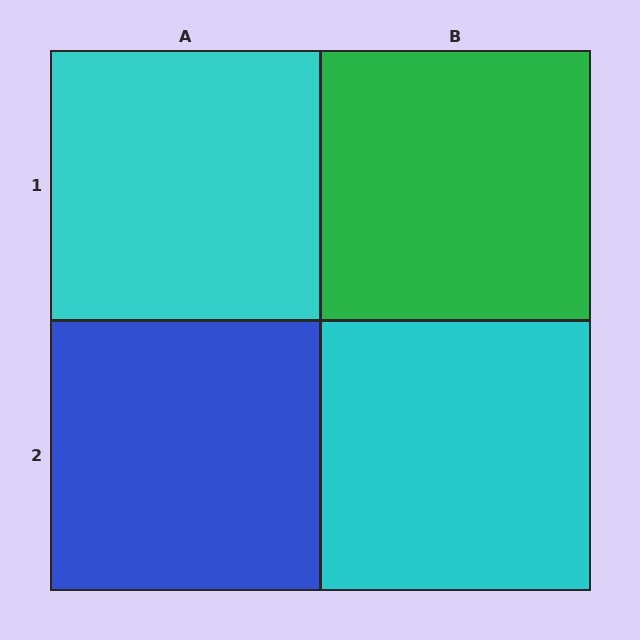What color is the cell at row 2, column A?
Blue.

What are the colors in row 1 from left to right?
Cyan, green.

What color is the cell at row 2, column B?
Cyan.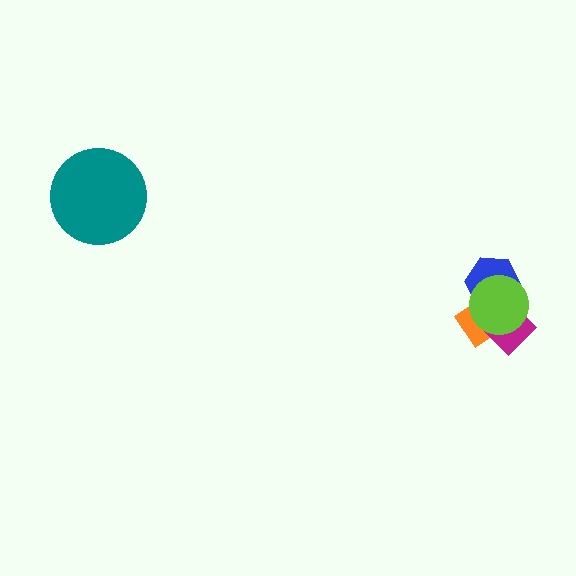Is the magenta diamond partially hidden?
Yes, it is partially covered by another shape.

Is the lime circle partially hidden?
No, no other shape covers it.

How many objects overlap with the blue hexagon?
3 objects overlap with the blue hexagon.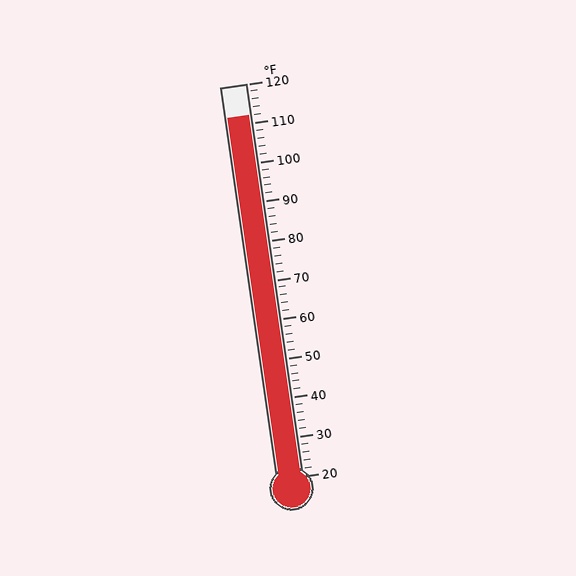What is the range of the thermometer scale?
The thermometer scale ranges from 20°F to 120°F.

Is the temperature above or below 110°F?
The temperature is above 110°F.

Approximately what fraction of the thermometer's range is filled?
The thermometer is filled to approximately 90% of its range.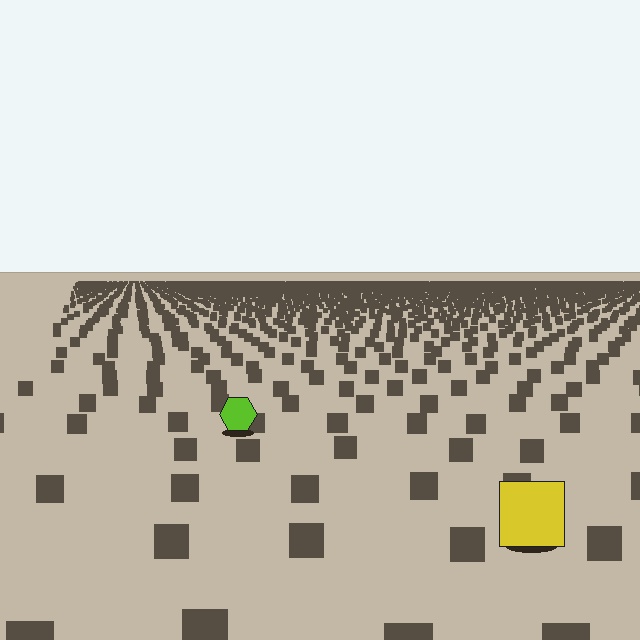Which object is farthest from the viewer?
The lime hexagon is farthest from the viewer. It appears smaller and the ground texture around it is denser.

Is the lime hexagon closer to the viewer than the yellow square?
No. The yellow square is closer — you can tell from the texture gradient: the ground texture is coarser near it.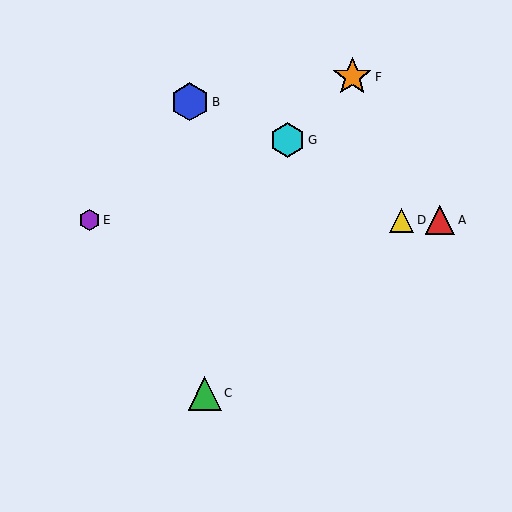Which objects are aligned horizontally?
Objects A, D, E are aligned horizontally.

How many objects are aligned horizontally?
3 objects (A, D, E) are aligned horizontally.